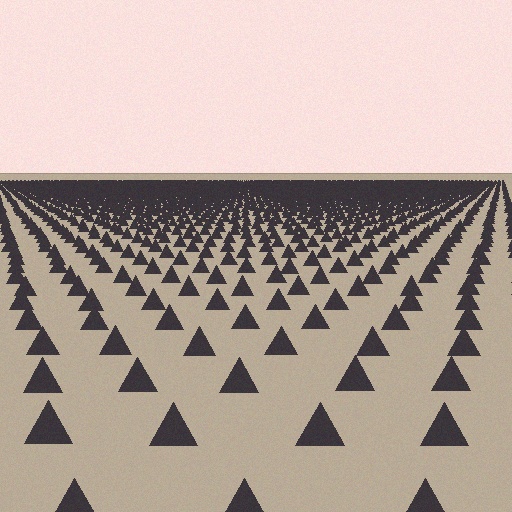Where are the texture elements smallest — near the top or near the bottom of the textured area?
Near the top.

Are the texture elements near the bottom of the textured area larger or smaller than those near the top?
Larger. Near the bottom, elements are closer to the viewer and appear at a bigger on-screen size.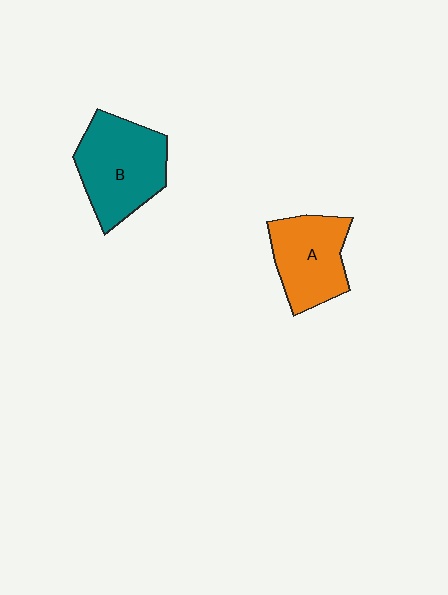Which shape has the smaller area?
Shape A (orange).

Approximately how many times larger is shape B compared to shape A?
Approximately 1.2 times.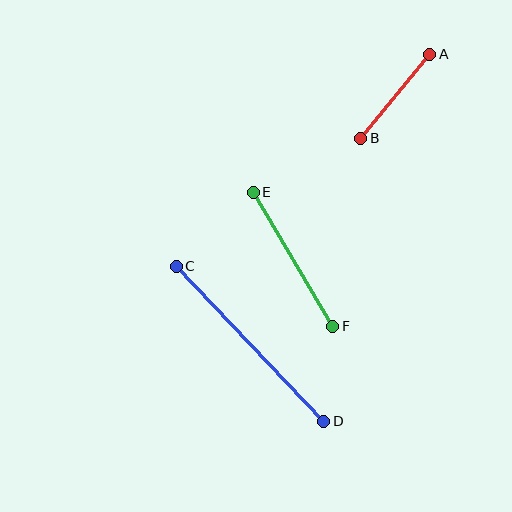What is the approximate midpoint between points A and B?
The midpoint is at approximately (395, 96) pixels.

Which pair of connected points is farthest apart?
Points C and D are farthest apart.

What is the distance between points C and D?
The distance is approximately 214 pixels.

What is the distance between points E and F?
The distance is approximately 156 pixels.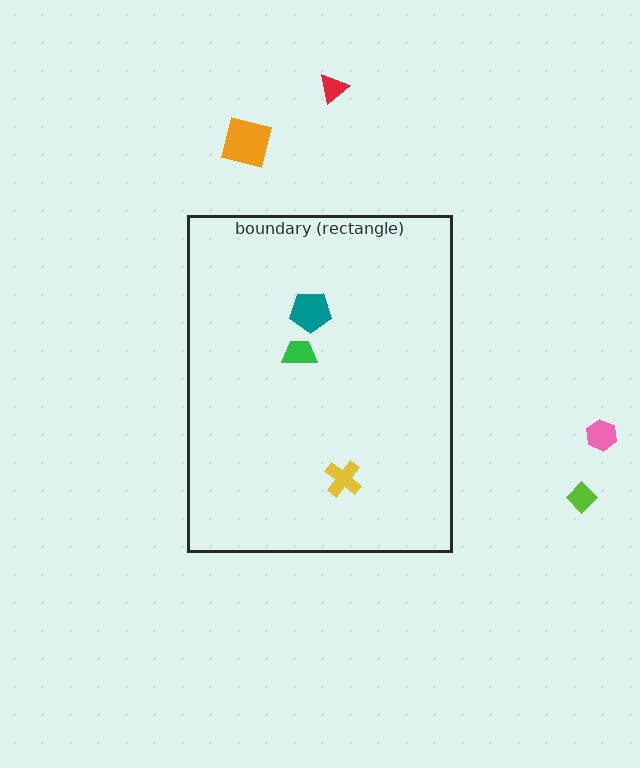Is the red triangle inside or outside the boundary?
Outside.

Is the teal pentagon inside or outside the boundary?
Inside.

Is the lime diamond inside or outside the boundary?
Outside.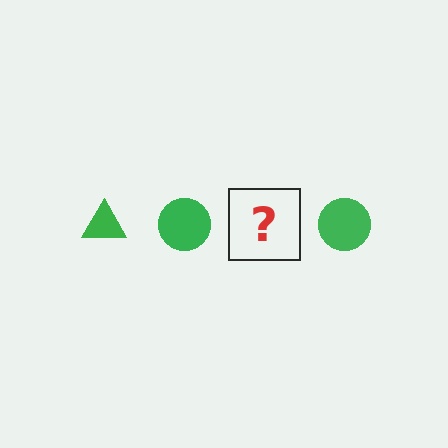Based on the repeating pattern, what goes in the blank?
The blank should be a green triangle.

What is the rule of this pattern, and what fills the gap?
The rule is that the pattern cycles through triangle, circle shapes in green. The gap should be filled with a green triangle.